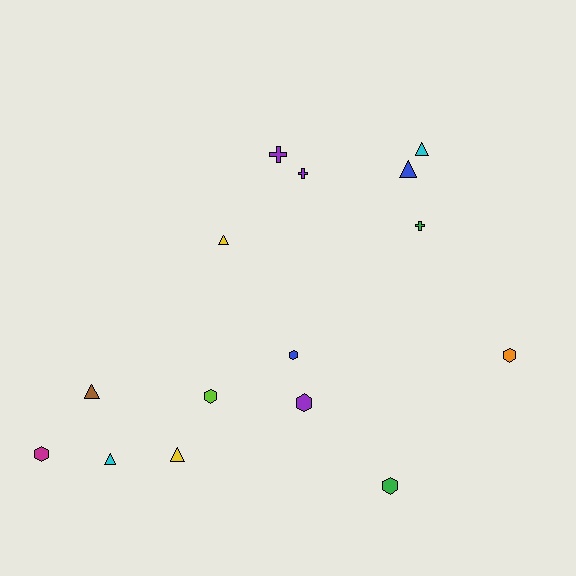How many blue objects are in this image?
There are 2 blue objects.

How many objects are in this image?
There are 15 objects.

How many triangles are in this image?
There are 6 triangles.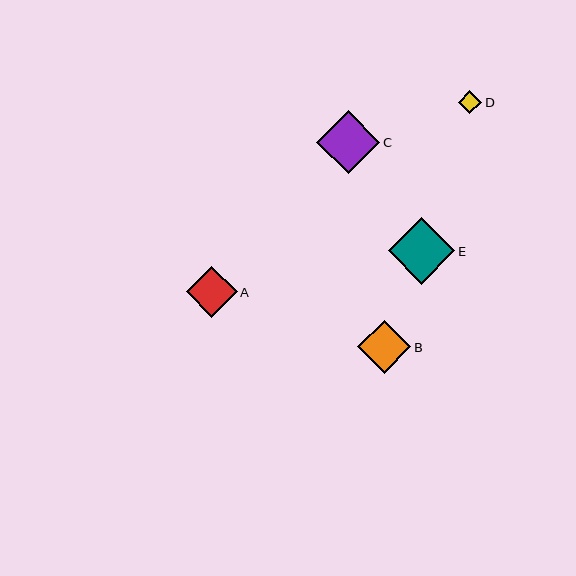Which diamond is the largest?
Diamond E is the largest with a size of approximately 66 pixels.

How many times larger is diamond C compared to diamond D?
Diamond C is approximately 2.7 times the size of diamond D.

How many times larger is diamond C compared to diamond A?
Diamond C is approximately 1.2 times the size of diamond A.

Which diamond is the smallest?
Diamond D is the smallest with a size of approximately 23 pixels.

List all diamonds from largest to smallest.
From largest to smallest: E, C, B, A, D.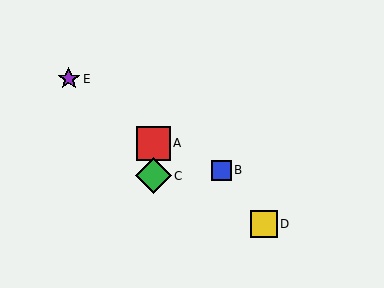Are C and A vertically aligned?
Yes, both are at x≈153.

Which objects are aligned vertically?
Objects A, C are aligned vertically.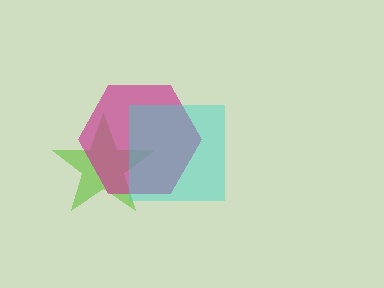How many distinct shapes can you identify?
There are 3 distinct shapes: a lime star, a magenta hexagon, a cyan square.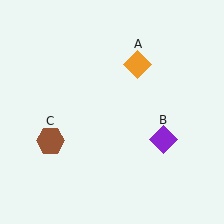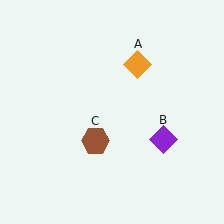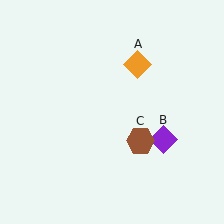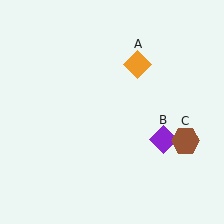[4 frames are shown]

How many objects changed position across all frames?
1 object changed position: brown hexagon (object C).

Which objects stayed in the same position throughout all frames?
Orange diamond (object A) and purple diamond (object B) remained stationary.